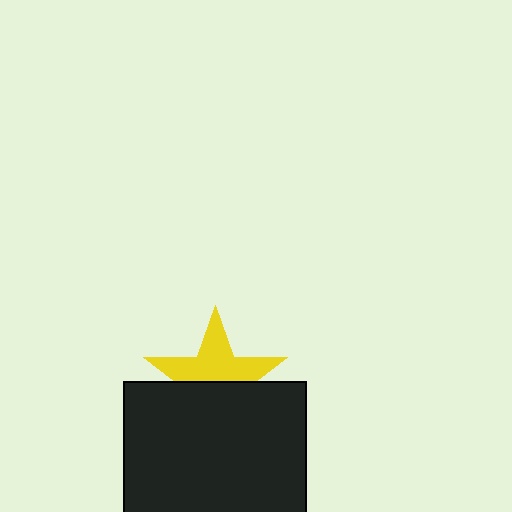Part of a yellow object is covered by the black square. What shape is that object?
It is a star.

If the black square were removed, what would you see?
You would see the complete yellow star.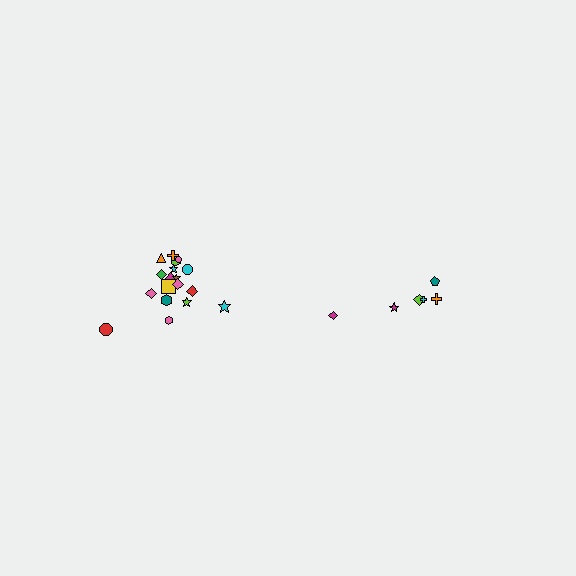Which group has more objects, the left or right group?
The left group.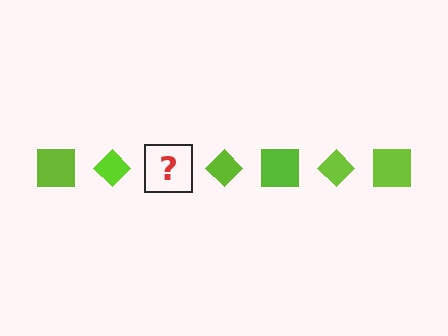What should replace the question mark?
The question mark should be replaced with a lime square.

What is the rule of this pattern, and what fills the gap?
The rule is that the pattern cycles through square, diamond shapes in lime. The gap should be filled with a lime square.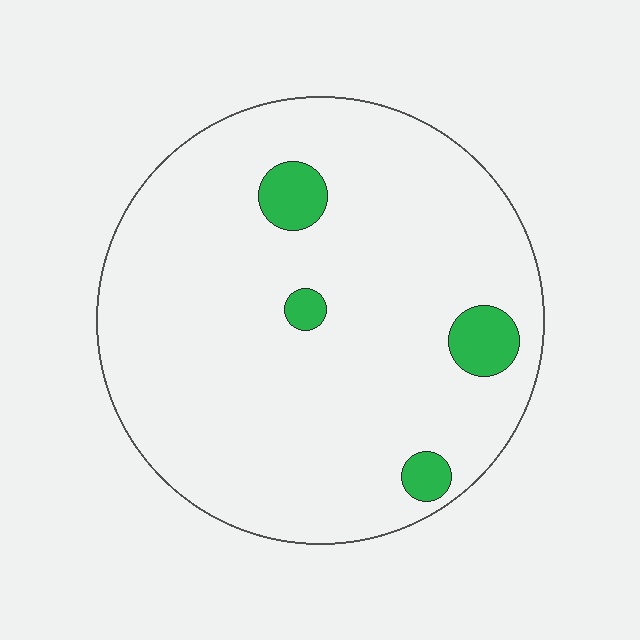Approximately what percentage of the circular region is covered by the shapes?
Approximately 5%.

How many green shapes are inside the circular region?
4.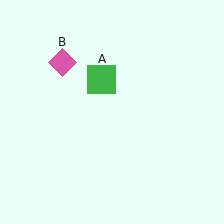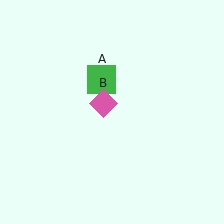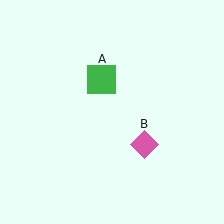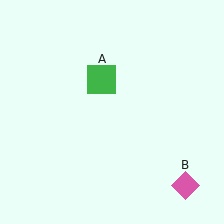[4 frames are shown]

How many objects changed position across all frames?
1 object changed position: pink diamond (object B).